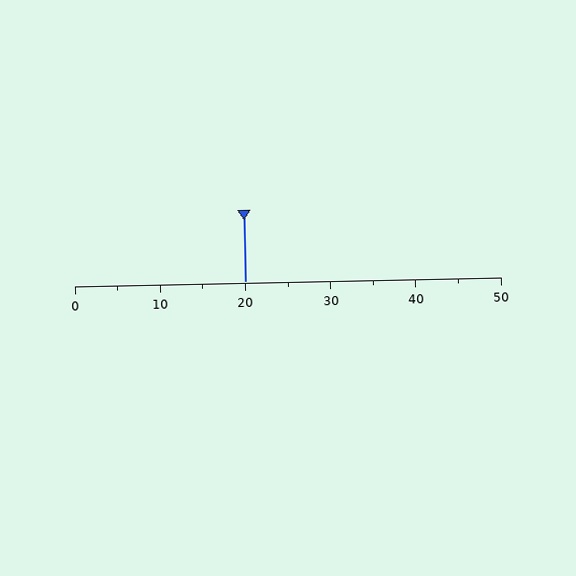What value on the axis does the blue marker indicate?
The marker indicates approximately 20.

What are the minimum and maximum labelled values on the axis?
The axis runs from 0 to 50.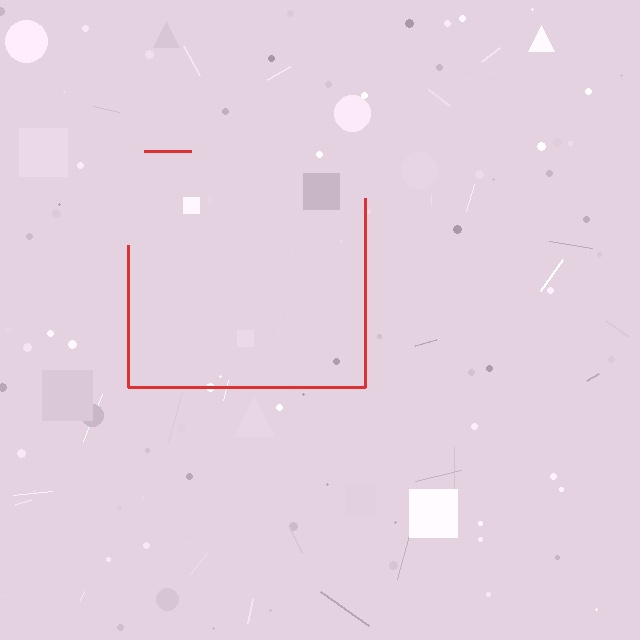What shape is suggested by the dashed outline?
The dashed outline suggests a square.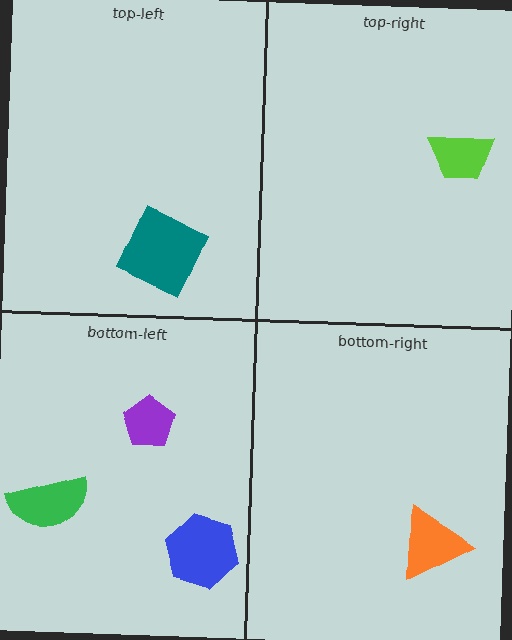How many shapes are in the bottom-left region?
3.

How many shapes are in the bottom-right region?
1.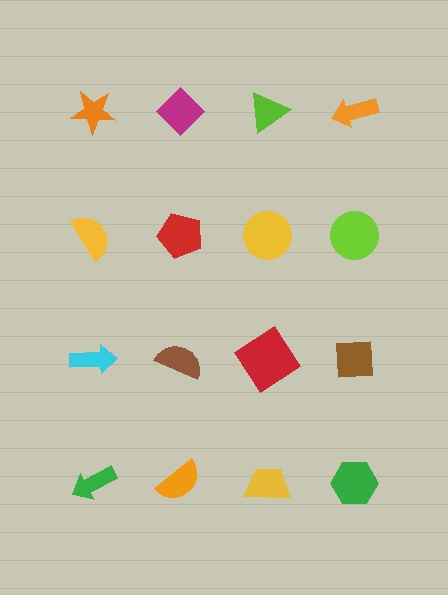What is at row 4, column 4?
A green hexagon.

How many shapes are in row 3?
4 shapes.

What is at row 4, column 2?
An orange semicircle.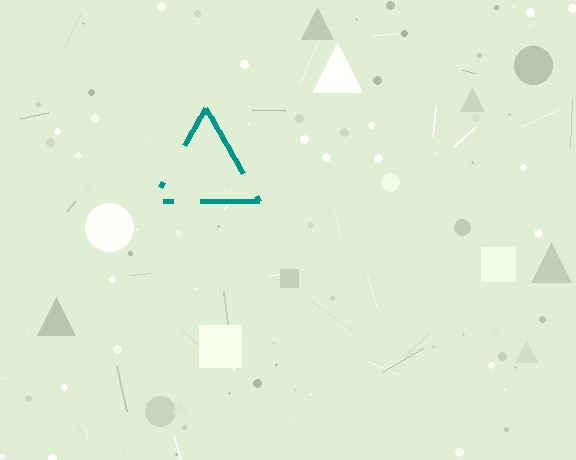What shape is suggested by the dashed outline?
The dashed outline suggests a triangle.